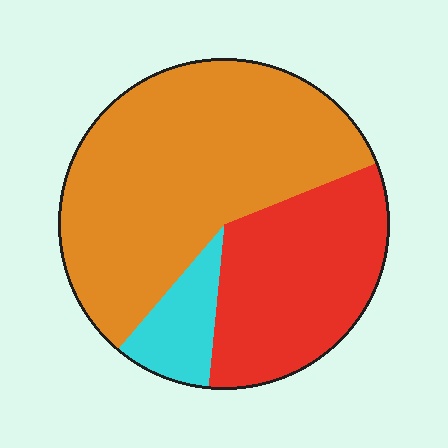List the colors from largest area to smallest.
From largest to smallest: orange, red, cyan.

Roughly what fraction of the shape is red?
Red takes up about one third (1/3) of the shape.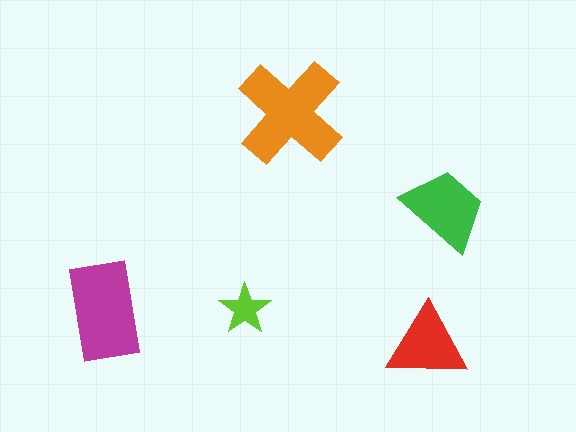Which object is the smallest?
The lime star.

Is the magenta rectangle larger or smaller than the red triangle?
Larger.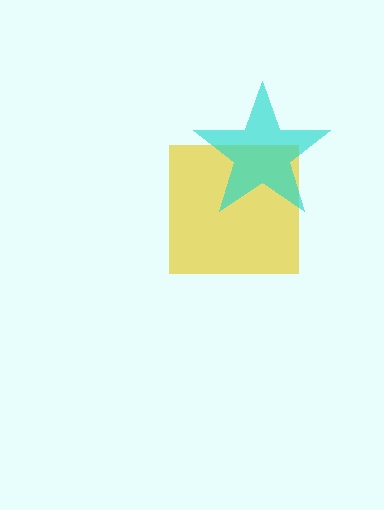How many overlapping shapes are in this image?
There are 2 overlapping shapes in the image.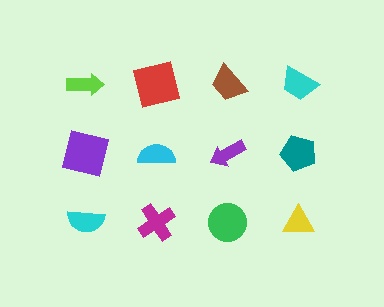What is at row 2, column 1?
A purple square.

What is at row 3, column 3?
A green circle.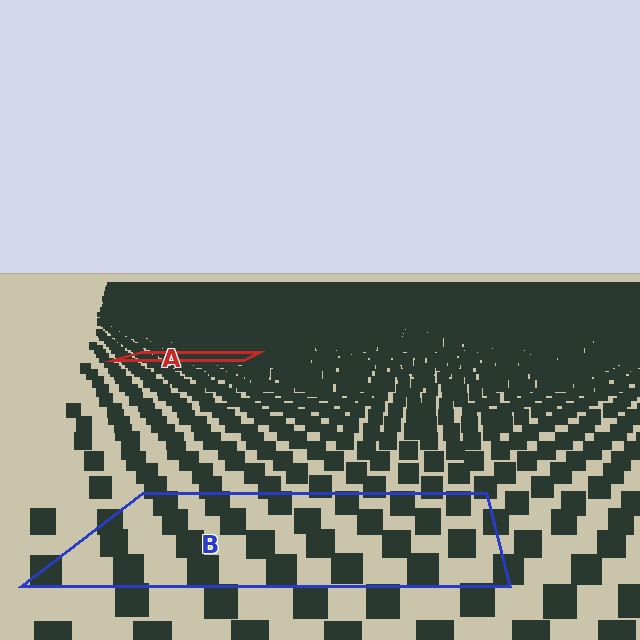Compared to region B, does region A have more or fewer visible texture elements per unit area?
Region A has more texture elements per unit area — they are packed more densely because it is farther away.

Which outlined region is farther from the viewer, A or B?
Region A is farther from the viewer — the texture elements inside it appear smaller and more densely packed.